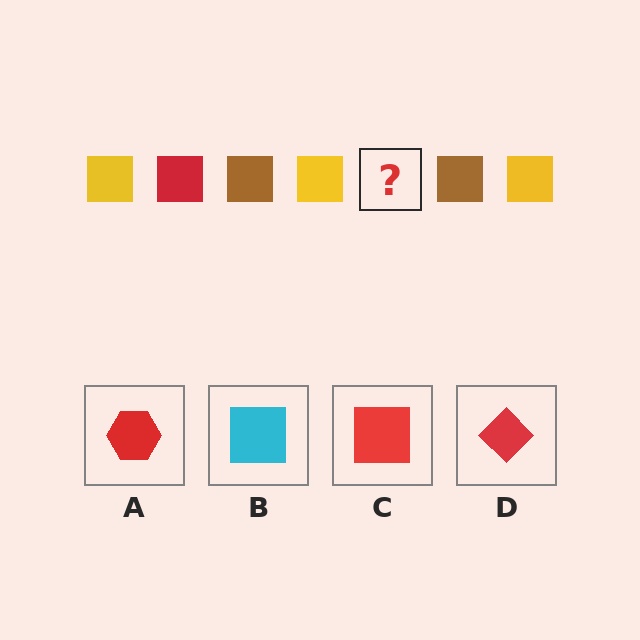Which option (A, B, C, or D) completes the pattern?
C.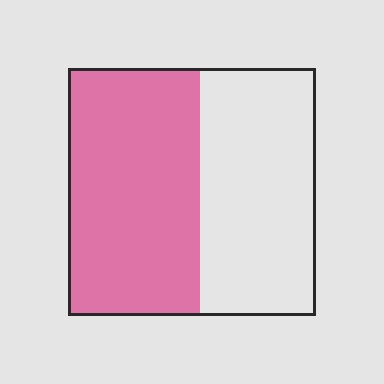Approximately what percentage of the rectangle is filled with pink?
Approximately 55%.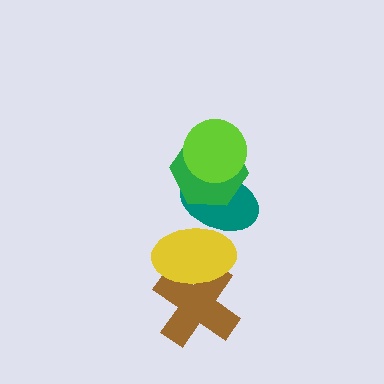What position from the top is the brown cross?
The brown cross is 5th from the top.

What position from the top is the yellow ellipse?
The yellow ellipse is 4th from the top.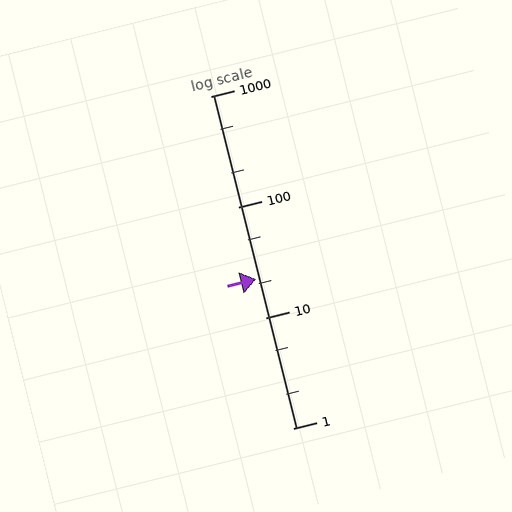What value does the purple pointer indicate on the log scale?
The pointer indicates approximately 22.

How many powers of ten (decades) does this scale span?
The scale spans 3 decades, from 1 to 1000.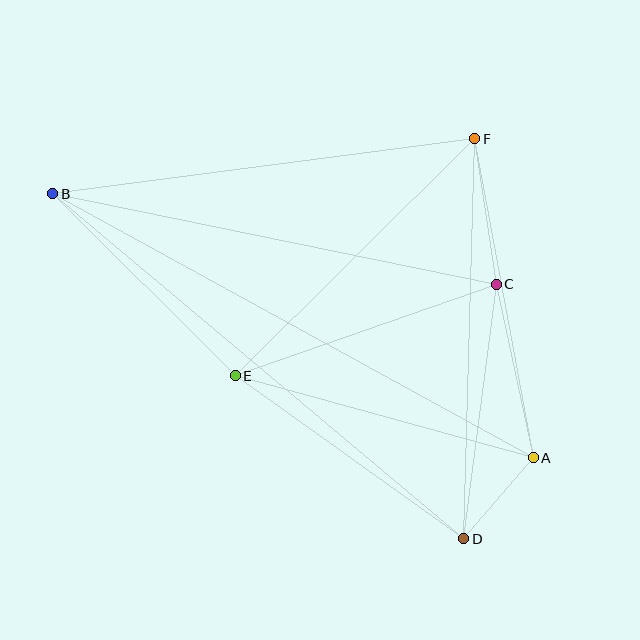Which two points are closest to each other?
Points A and D are closest to each other.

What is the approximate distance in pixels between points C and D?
The distance between C and D is approximately 257 pixels.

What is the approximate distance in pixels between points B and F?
The distance between B and F is approximately 425 pixels.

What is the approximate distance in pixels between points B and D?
The distance between B and D is approximately 536 pixels.